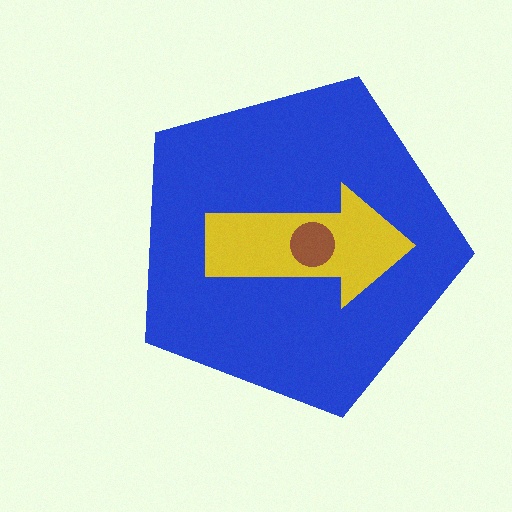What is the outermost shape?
The blue pentagon.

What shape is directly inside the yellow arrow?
The brown circle.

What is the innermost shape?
The brown circle.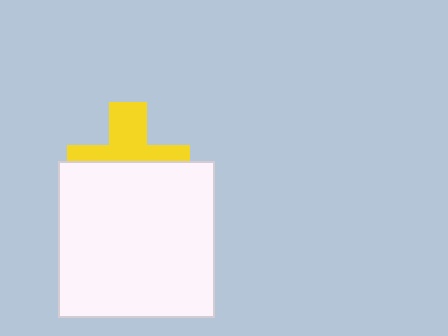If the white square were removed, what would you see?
You would see the complete yellow cross.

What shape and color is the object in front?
The object in front is a white square.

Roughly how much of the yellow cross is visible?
About half of it is visible (roughly 47%).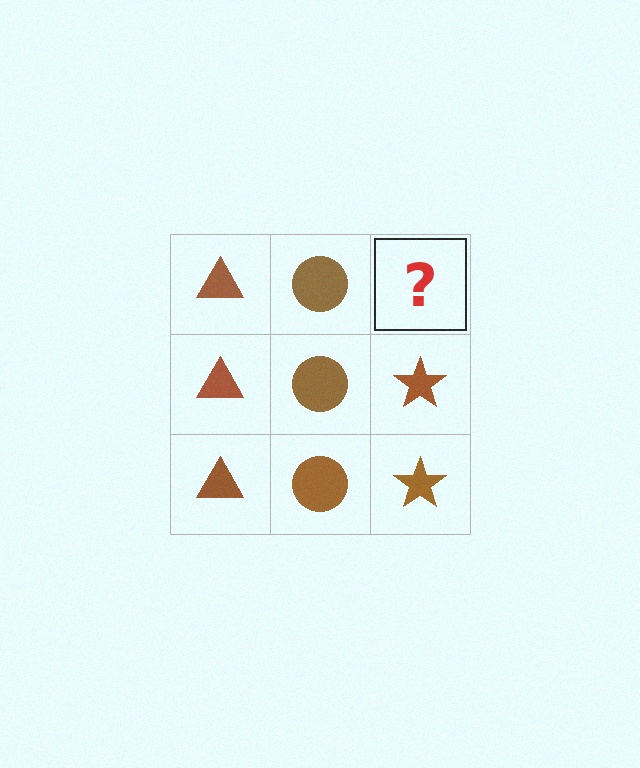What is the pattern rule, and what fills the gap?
The rule is that each column has a consistent shape. The gap should be filled with a brown star.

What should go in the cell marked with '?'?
The missing cell should contain a brown star.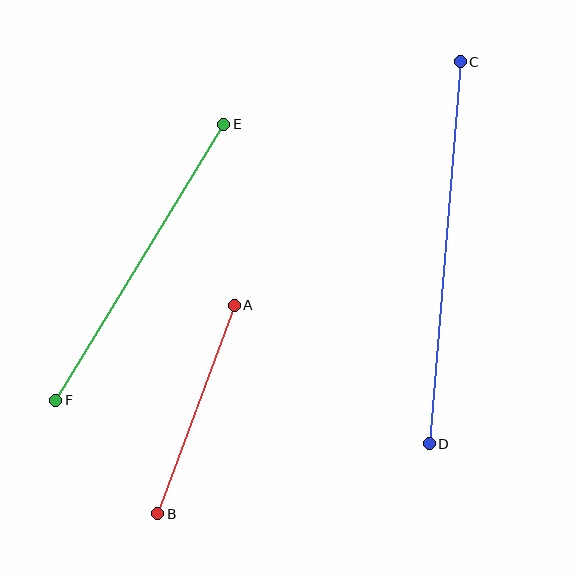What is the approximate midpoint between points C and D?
The midpoint is at approximately (445, 253) pixels.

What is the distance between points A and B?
The distance is approximately 222 pixels.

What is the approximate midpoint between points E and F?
The midpoint is at approximately (140, 262) pixels.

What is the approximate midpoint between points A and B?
The midpoint is at approximately (196, 409) pixels.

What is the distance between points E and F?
The distance is approximately 324 pixels.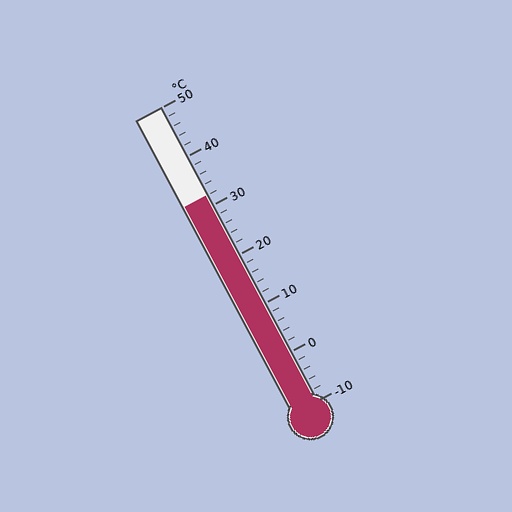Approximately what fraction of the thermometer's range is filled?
The thermometer is filled to approximately 70% of its range.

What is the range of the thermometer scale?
The thermometer scale ranges from -10°C to 50°C.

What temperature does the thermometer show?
The thermometer shows approximately 32°C.